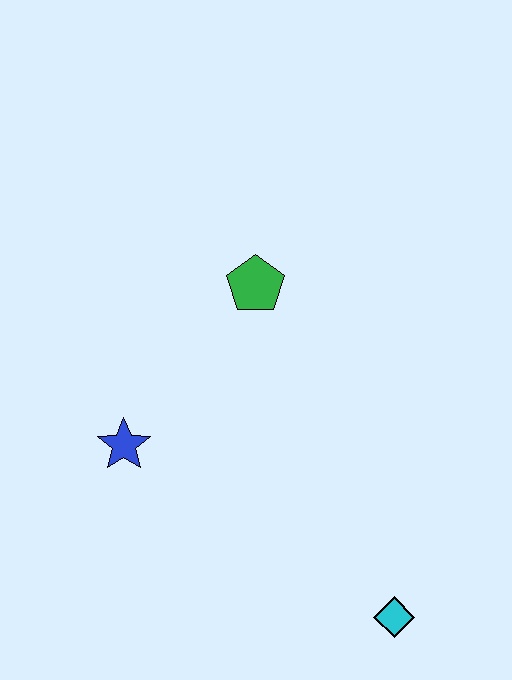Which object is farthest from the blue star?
The cyan diamond is farthest from the blue star.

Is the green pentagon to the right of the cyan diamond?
No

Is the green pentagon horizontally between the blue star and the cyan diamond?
Yes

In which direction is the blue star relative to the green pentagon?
The blue star is below the green pentagon.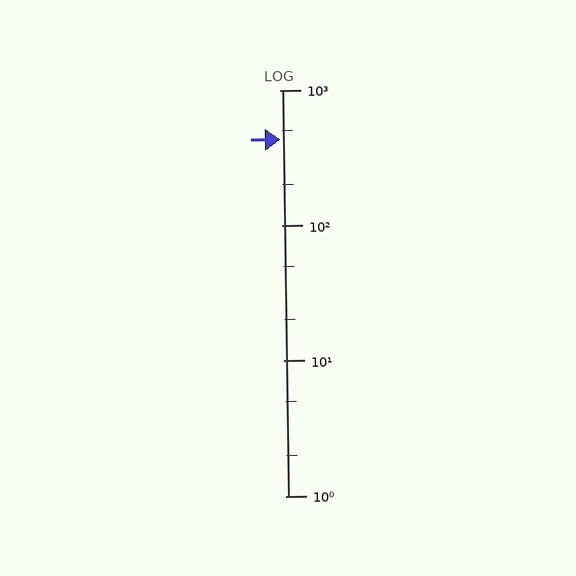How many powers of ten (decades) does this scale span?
The scale spans 3 decades, from 1 to 1000.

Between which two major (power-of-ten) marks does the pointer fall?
The pointer is between 100 and 1000.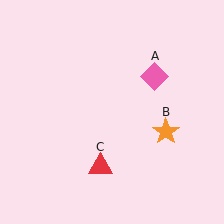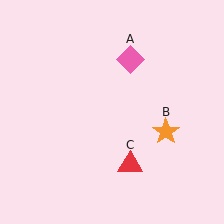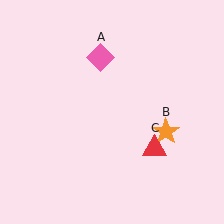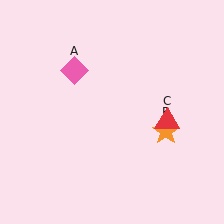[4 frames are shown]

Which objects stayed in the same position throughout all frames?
Orange star (object B) remained stationary.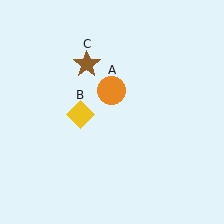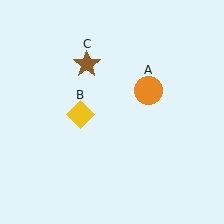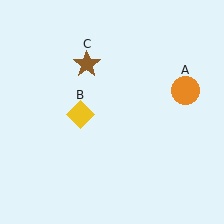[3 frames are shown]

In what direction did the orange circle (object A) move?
The orange circle (object A) moved right.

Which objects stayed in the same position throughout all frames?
Yellow diamond (object B) and brown star (object C) remained stationary.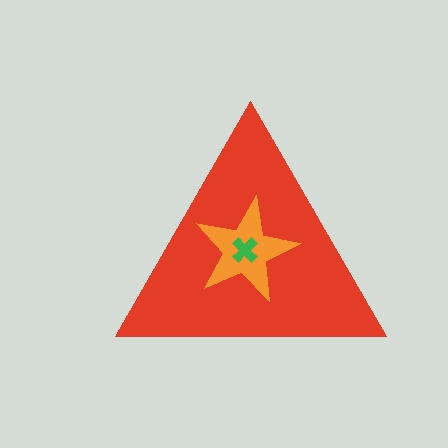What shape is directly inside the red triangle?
The orange star.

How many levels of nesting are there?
3.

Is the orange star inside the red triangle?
Yes.